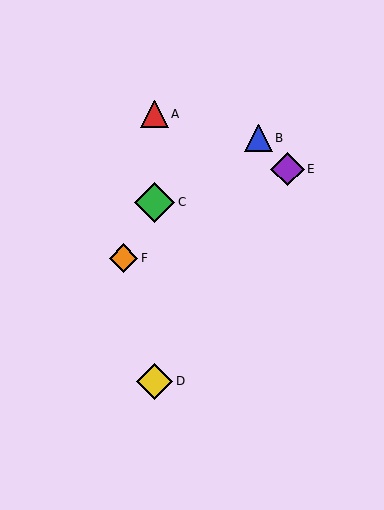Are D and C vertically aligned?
Yes, both are at x≈154.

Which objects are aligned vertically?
Objects A, C, D are aligned vertically.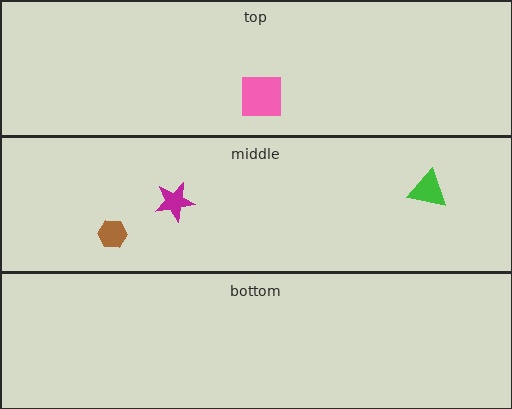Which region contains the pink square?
The top region.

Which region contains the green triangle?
The middle region.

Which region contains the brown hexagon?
The middle region.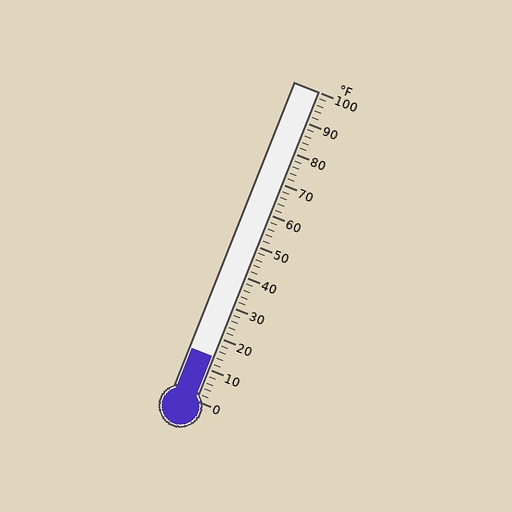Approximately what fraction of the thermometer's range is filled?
The thermometer is filled to approximately 15% of its range.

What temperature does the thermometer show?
The thermometer shows approximately 14°F.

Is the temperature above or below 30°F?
The temperature is below 30°F.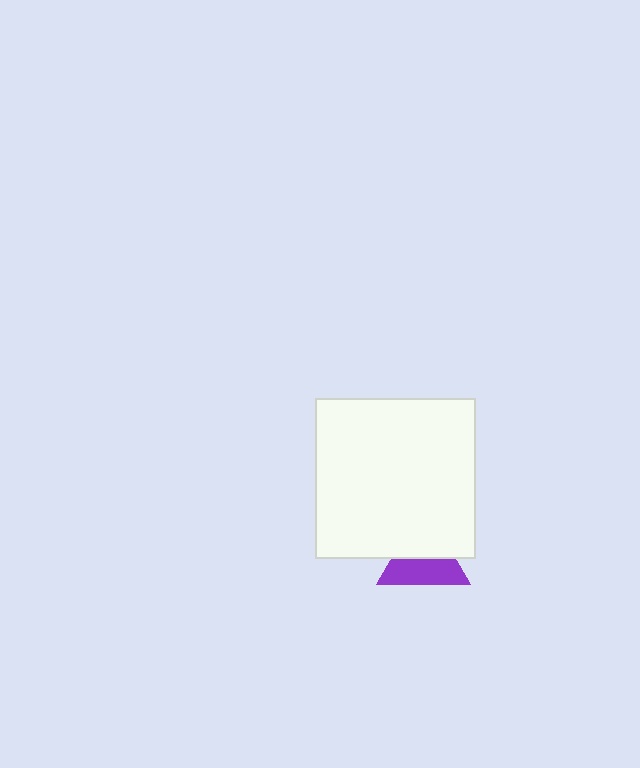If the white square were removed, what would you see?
You would see the complete purple triangle.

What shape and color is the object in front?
The object in front is a white square.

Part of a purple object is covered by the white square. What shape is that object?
It is a triangle.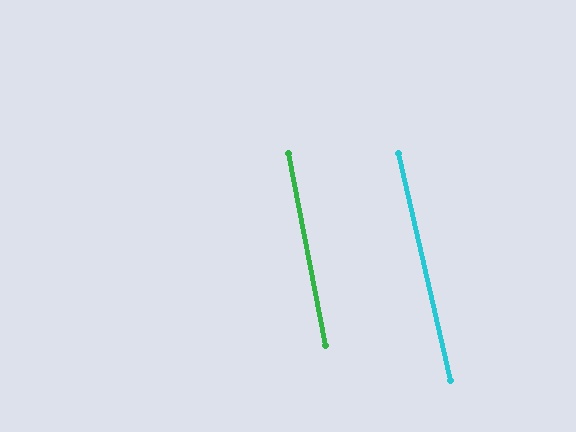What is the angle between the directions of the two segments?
Approximately 2 degrees.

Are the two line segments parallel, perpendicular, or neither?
Parallel — their directions differ by only 1.8°.